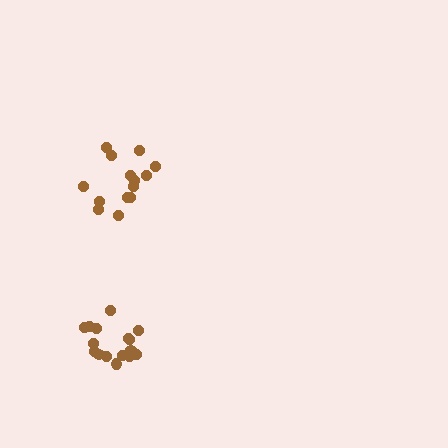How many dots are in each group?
Group 1: 14 dots, Group 2: 16 dots (30 total).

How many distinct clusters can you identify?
There are 2 distinct clusters.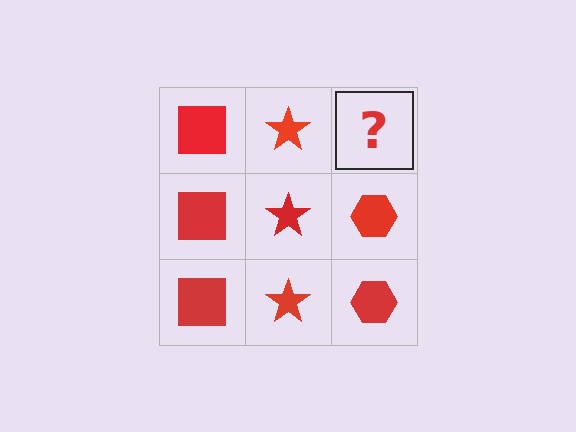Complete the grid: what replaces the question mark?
The question mark should be replaced with a red hexagon.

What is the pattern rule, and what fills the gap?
The rule is that each column has a consistent shape. The gap should be filled with a red hexagon.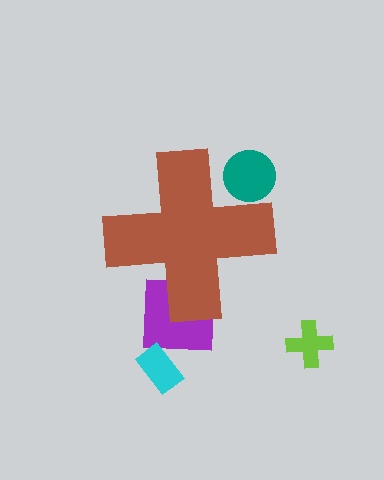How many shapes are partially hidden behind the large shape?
2 shapes are partially hidden.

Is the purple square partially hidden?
Yes, the purple square is partially hidden behind the brown cross.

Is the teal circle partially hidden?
Yes, the teal circle is partially hidden behind the brown cross.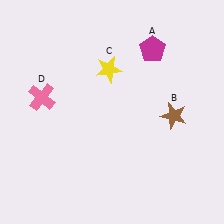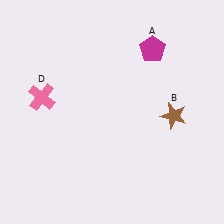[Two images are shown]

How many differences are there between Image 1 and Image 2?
There is 1 difference between the two images.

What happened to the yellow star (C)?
The yellow star (C) was removed in Image 2. It was in the top-left area of Image 1.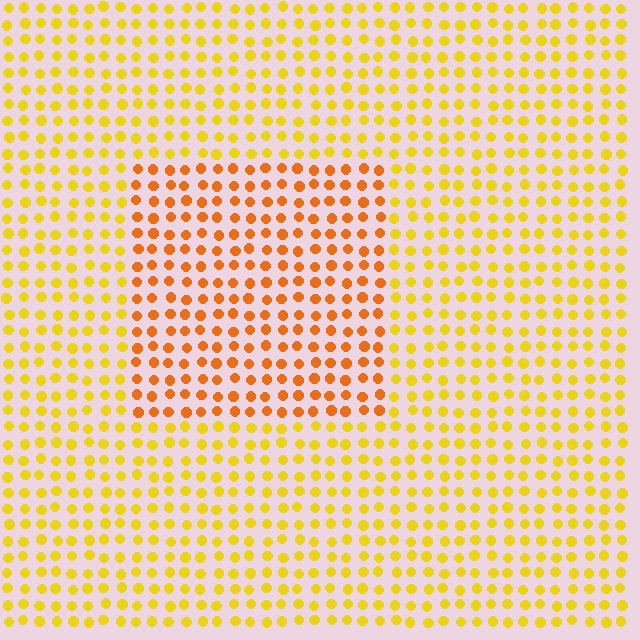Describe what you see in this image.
The image is filled with small yellow elements in a uniform arrangement. A rectangle-shaped region is visible where the elements are tinted to a slightly different hue, forming a subtle color boundary.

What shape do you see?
I see a rectangle.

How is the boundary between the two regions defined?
The boundary is defined purely by a slight shift in hue (about 29 degrees). Spacing, size, and orientation are identical on both sides.